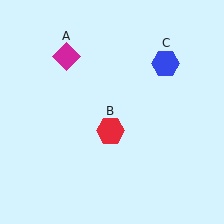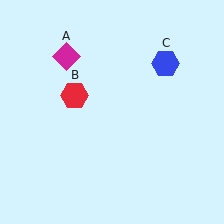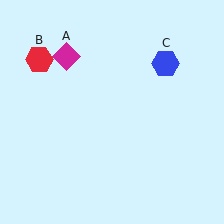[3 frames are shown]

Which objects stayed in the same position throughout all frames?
Magenta diamond (object A) and blue hexagon (object C) remained stationary.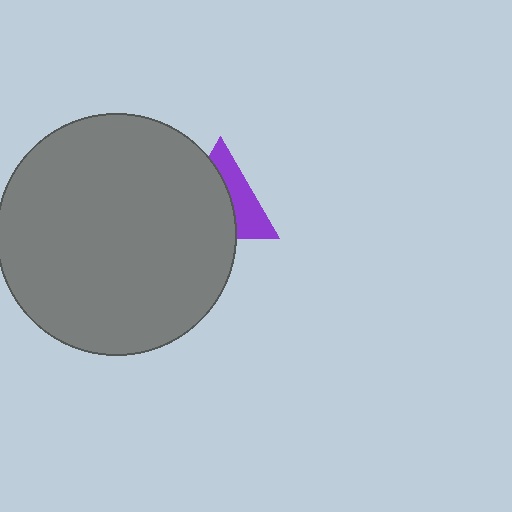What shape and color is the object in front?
The object in front is a gray circle.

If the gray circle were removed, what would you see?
You would see the complete purple triangle.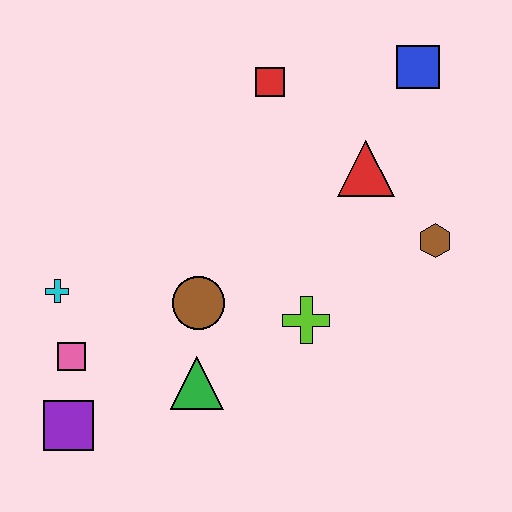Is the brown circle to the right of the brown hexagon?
No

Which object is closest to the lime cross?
The brown circle is closest to the lime cross.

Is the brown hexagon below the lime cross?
No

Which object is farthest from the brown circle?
The blue square is farthest from the brown circle.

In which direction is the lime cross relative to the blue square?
The lime cross is below the blue square.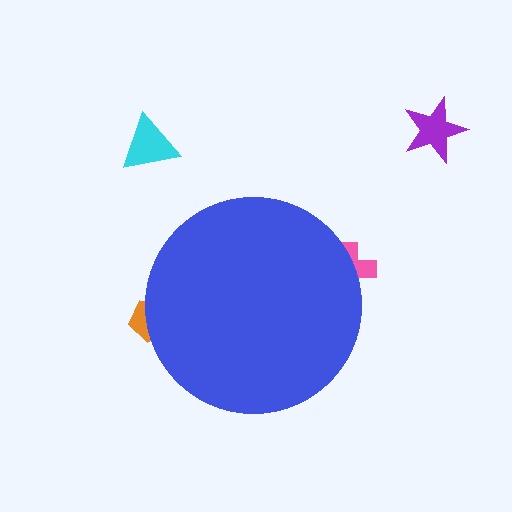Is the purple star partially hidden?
No, the purple star is fully visible.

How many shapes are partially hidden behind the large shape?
2 shapes are partially hidden.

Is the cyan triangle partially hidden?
No, the cyan triangle is fully visible.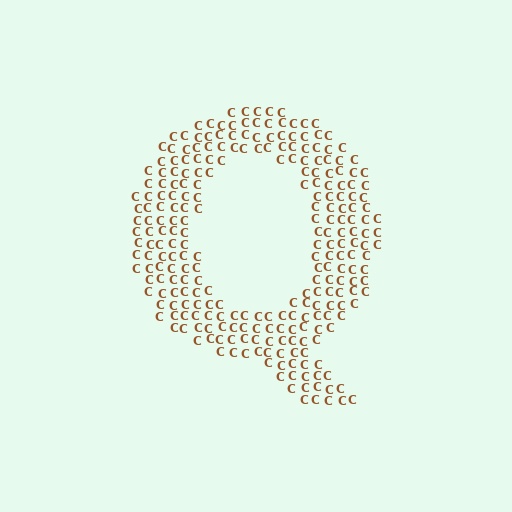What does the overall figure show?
The overall figure shows the letter Q.